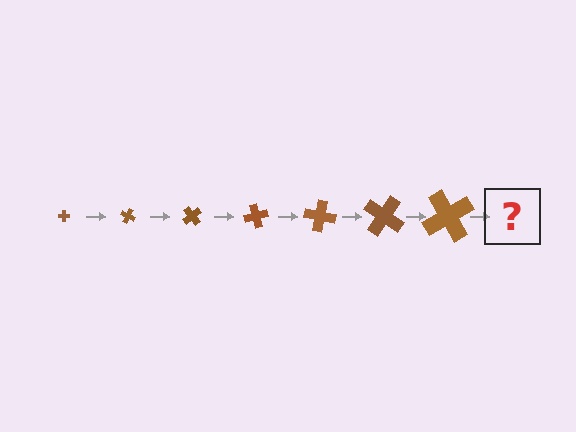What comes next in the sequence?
The next element should be a cross, larger than the previous one and rotated 175 degrees from the start.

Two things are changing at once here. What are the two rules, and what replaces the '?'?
The two rules are that the cross grows larger each step and it rotates 25 degrees each step. The '?' should be a cross, larger than the previous one and rotated 175 degrees from the start.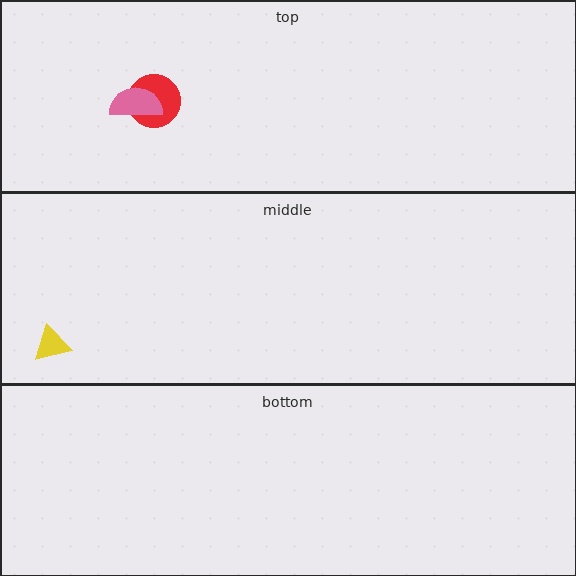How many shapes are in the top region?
2.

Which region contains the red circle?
The top region.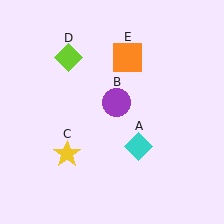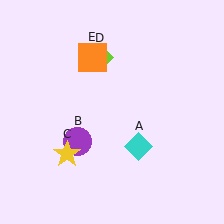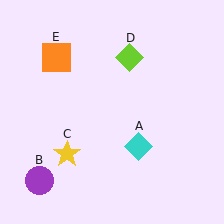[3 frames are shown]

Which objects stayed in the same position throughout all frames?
Cyan diamond (object A) and yellow star (object C) remained stationary.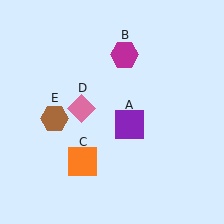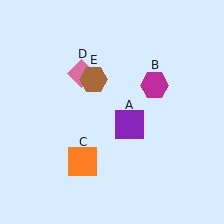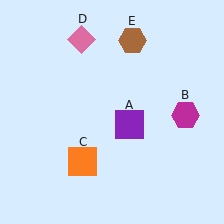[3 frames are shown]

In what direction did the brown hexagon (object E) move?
The brown hexagon (object E) moved up and to the right.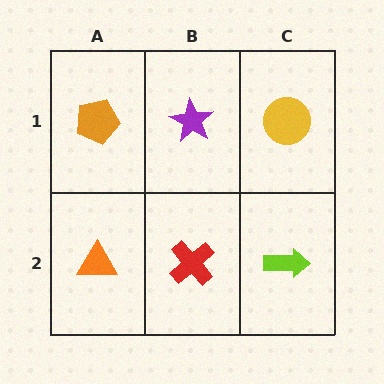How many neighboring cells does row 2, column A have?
2.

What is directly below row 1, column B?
A red cross.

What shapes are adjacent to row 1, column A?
An orange triangle (row 2, column A), a purple star (row 1, column B).